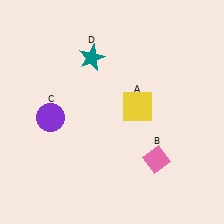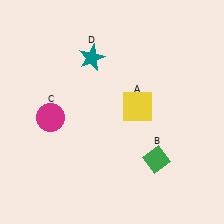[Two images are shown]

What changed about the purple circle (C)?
In Image 1, C is purple. In Image 2, it changed to magenta.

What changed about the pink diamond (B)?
In Image 1, B is pink. In Image 2, it changed to green.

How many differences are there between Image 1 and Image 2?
There are 2 differences between the two images.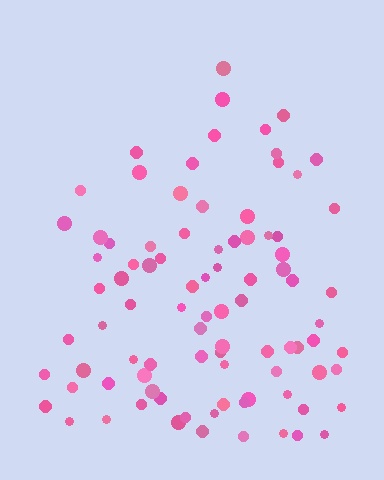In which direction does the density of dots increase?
From top to bottom, with the bottom side densest.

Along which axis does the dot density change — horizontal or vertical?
Vertical.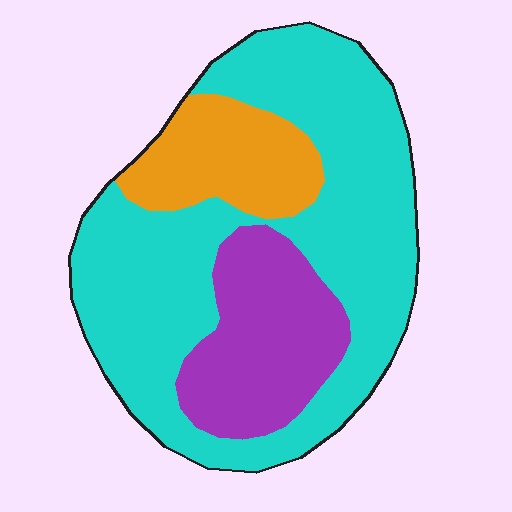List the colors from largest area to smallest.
From largest to smallest: cyan, purple, orange.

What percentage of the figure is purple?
Purple takes up about one fifth (1/5) of the figure.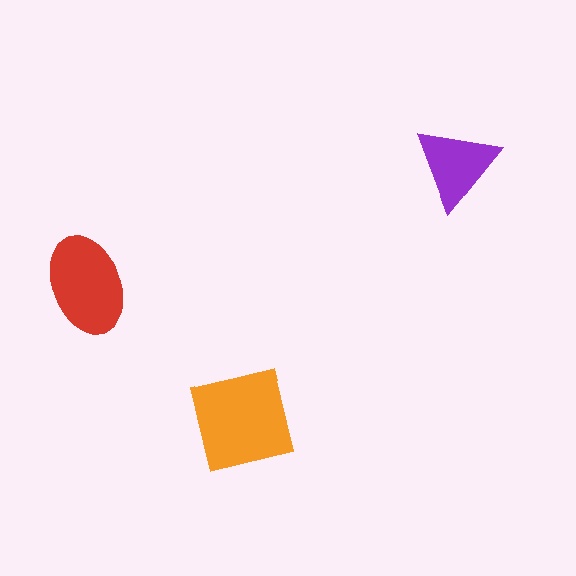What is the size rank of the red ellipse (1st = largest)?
2nd.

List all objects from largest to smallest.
The orange square, the red ellipse, the purple triangle.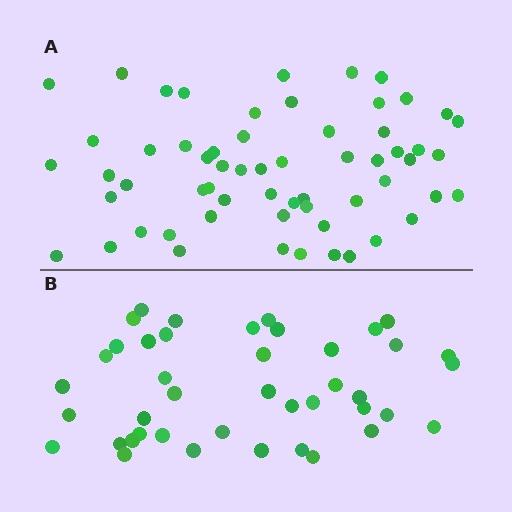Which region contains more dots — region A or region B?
Region A (the top region) has more dots.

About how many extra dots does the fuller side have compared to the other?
Region A has approximately 20 more dots than region B.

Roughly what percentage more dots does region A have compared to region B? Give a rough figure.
About 45% more.